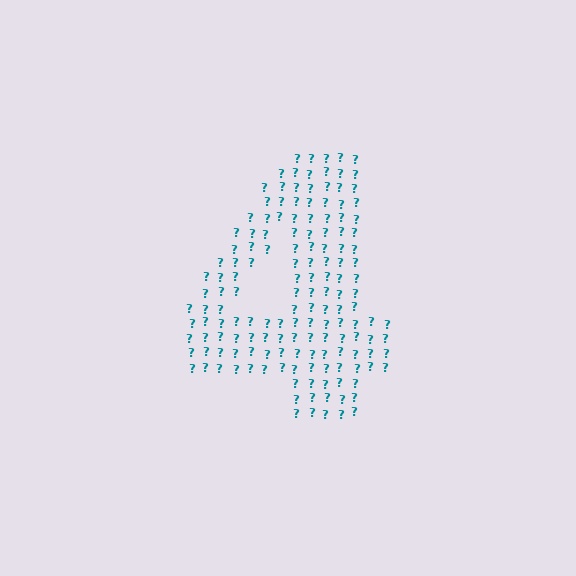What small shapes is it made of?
It is made of small question marks.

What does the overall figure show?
The overall figure shows the digit 4.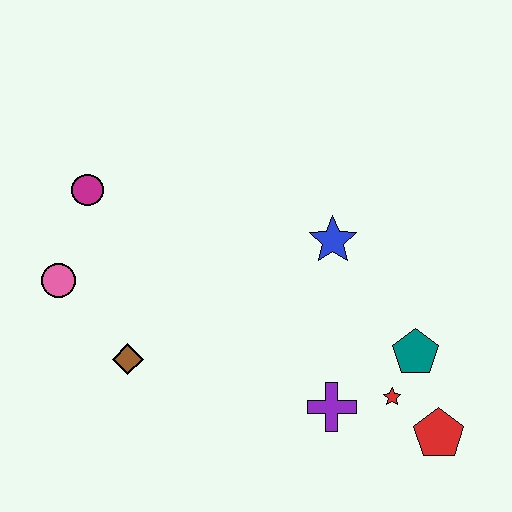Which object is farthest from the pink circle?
The red pentagon is farthest from the pink circle.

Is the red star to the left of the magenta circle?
No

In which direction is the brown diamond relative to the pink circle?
The brown diamond is below the pink circle.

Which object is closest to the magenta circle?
The pink circle is closest to the magenta circle.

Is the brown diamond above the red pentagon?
Yes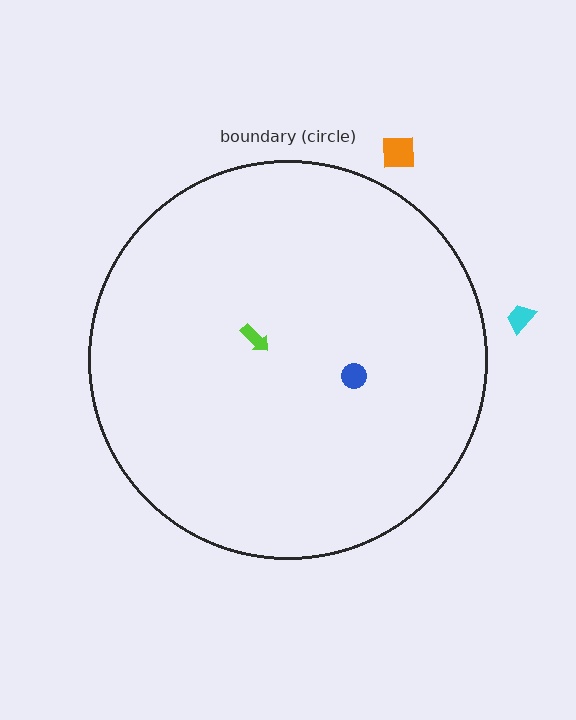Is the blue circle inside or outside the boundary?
Inside.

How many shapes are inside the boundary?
2 inside, 2 outside.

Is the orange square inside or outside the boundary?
Outside.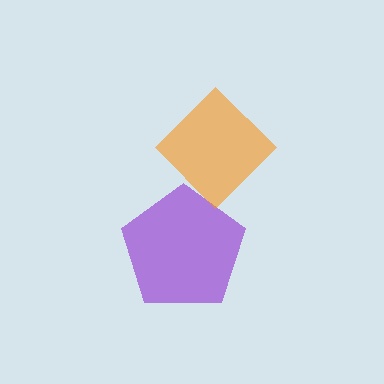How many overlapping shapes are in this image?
There are 2 overlapping shapes in the image.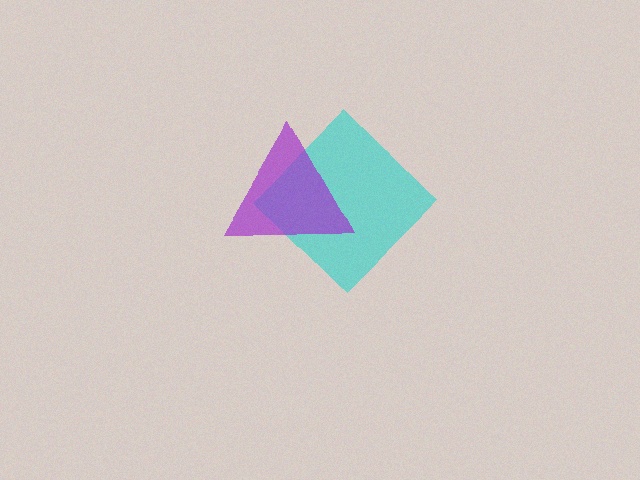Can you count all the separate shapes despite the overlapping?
Yes, there are 2 separate shapes.